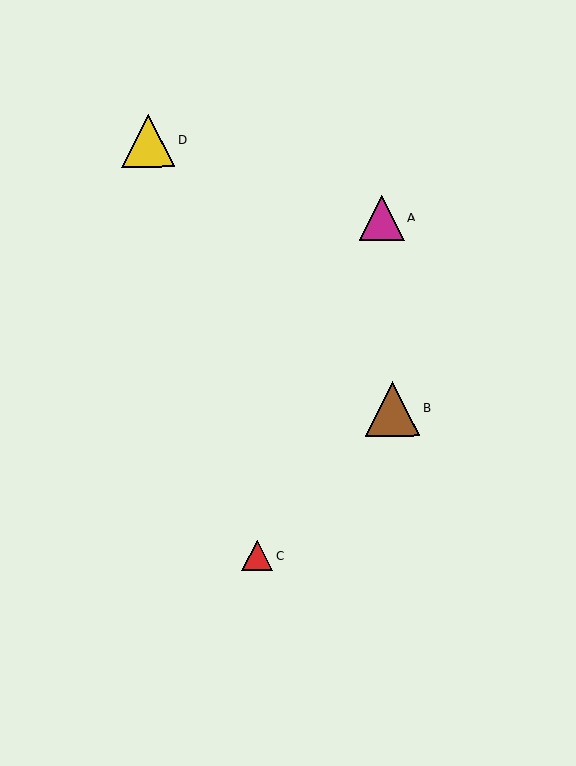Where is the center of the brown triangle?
The center of the brown triangle is at (393, 408).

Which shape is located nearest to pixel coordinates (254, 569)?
The red triangle (labeled C) at (257, 556) is nearest to that location.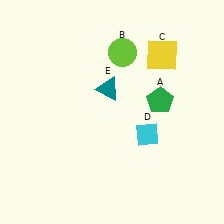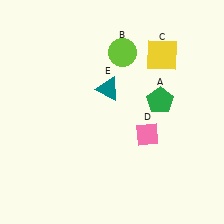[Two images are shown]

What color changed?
The diamond (D) changed from cyan in Image 1 to pink in Image 2.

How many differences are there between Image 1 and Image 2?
There is 1 difference between the two images.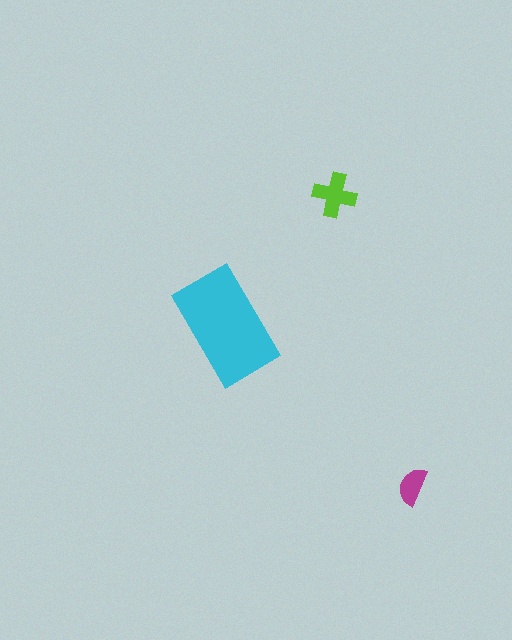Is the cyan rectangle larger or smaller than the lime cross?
Larger.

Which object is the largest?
The cyan rectangle.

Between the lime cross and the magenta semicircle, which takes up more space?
The lime cross.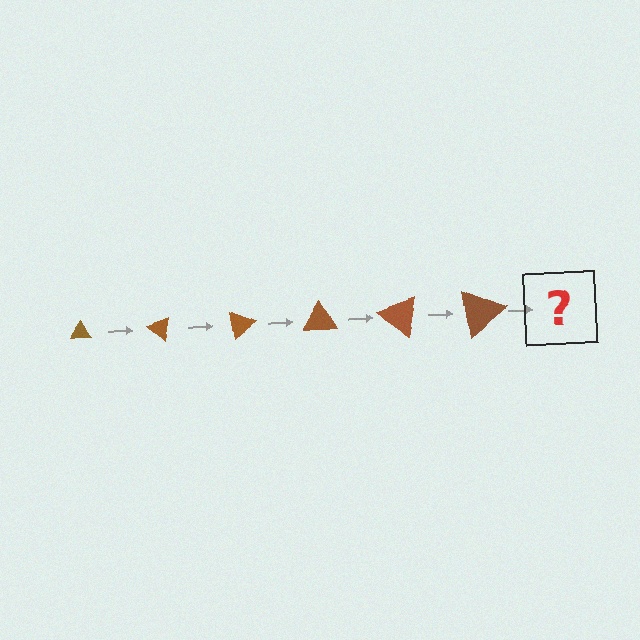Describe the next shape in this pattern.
It should be a triangle, larger than the previous one and rotated 240 degrees from the start.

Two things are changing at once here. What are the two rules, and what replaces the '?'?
The two rules are that the triangle grows larger each step and it rotates 40 degrees each step. The '?' should be a triangle, larger than the previous one and rotated 240 degrees from the start.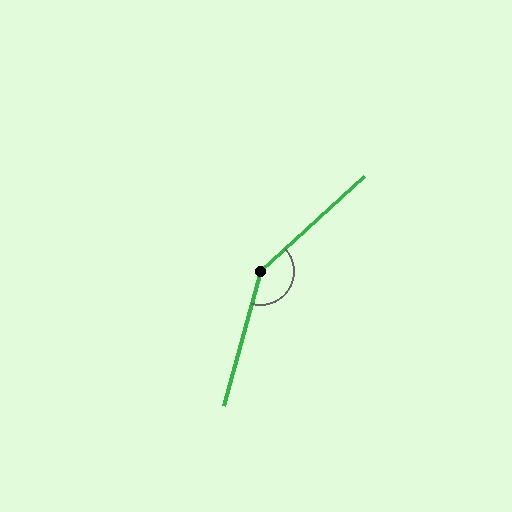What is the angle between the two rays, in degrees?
Approximately 148 degrees.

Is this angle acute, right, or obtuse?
It is obtuse.